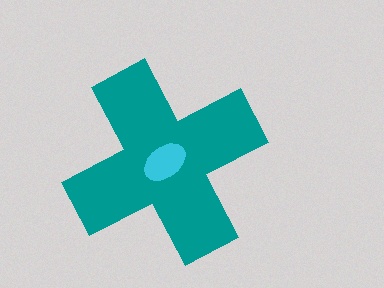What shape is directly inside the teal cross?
The cyan ellipse.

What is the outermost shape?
The teal cross.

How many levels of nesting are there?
2.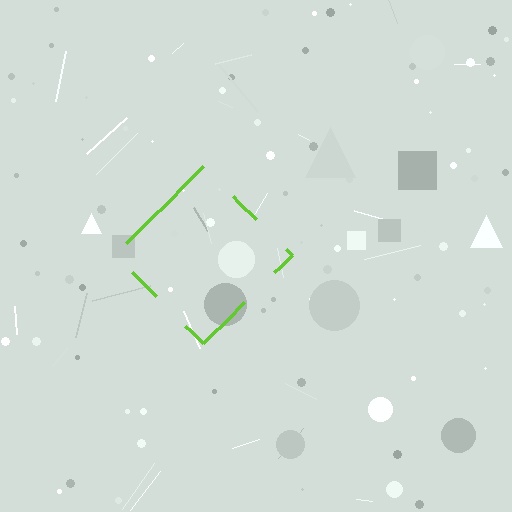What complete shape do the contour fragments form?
The contour fragments form a diamond.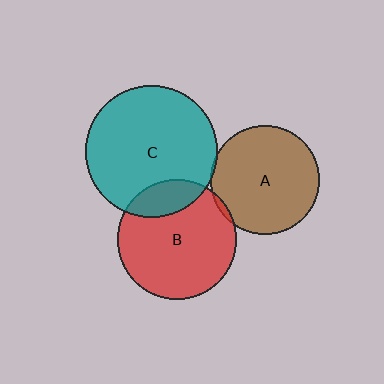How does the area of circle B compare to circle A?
Approximately 1.2 times.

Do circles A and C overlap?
Yes.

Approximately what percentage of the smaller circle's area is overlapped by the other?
Approximately 5%.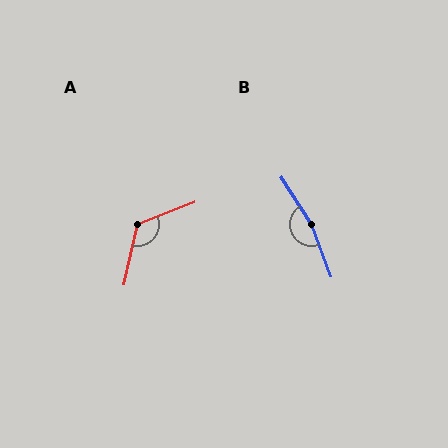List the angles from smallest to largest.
A (124°), B (168°).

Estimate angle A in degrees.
Approximately 124 degrees.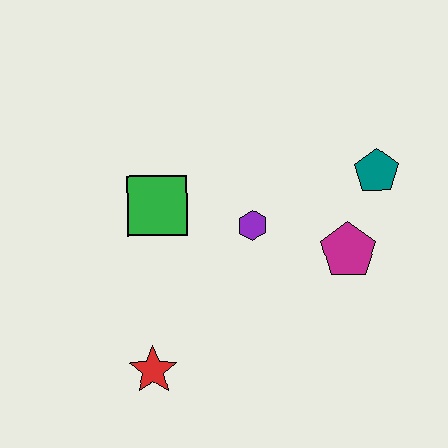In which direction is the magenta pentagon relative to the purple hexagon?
The magenta pentagon is to the right of the purple hexagon.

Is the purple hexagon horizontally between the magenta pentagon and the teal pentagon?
No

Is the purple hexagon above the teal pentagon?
No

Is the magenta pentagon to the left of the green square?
No